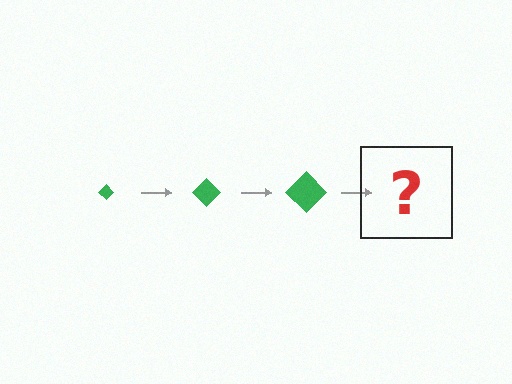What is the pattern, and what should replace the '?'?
The pattern is that the diamond gets progressively larger each step. The '?' should be a green diamond, larger than the previous one.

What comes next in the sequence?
The next element should be a green diamond, larger than the previous one.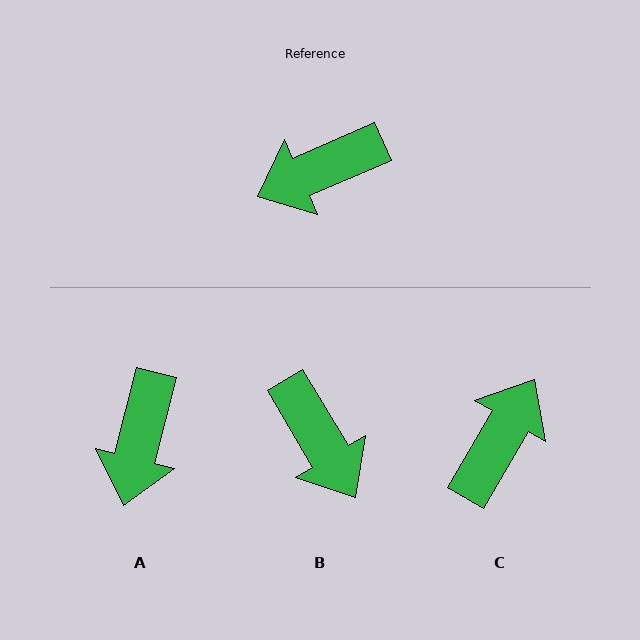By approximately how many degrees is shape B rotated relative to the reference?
Approximately 97 degrees counter-clockwise.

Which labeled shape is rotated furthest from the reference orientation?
C, about 144 degrees away.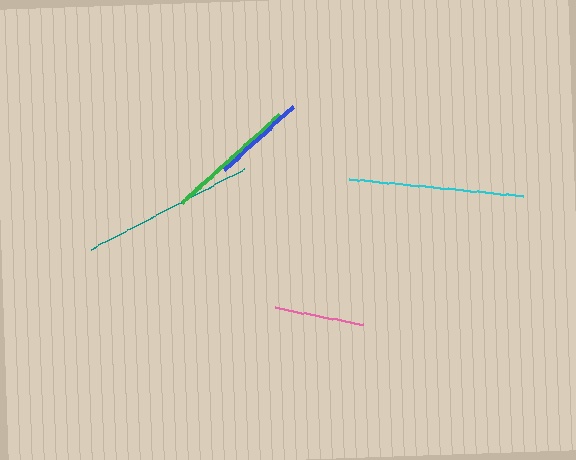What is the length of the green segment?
The green segment is approximately 130 pixels long.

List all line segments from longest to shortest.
From longest to shortest: cyan, teal, green, blue, pink.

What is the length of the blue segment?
The blue segment is approximately 94 pixels long.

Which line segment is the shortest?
The pink line is the shortest at approximately 90 pixels.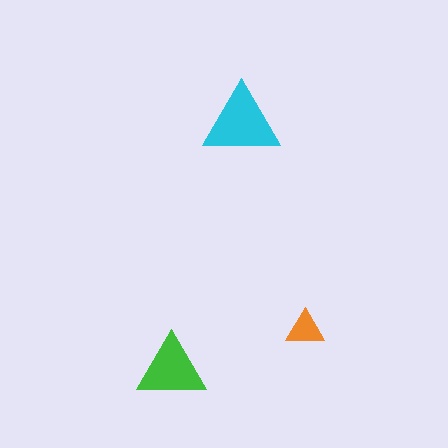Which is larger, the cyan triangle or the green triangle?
The cyan one.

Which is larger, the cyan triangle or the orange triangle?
The cyan one.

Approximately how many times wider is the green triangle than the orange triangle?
About 2 times wider.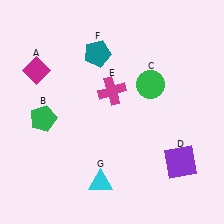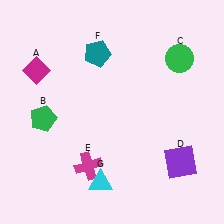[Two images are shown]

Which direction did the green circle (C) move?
The green circle (C) moved right.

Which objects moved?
The objects that moved are: the green circle (C), the magenta cross (E).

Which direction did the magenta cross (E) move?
The magenta cross (E) moved down.